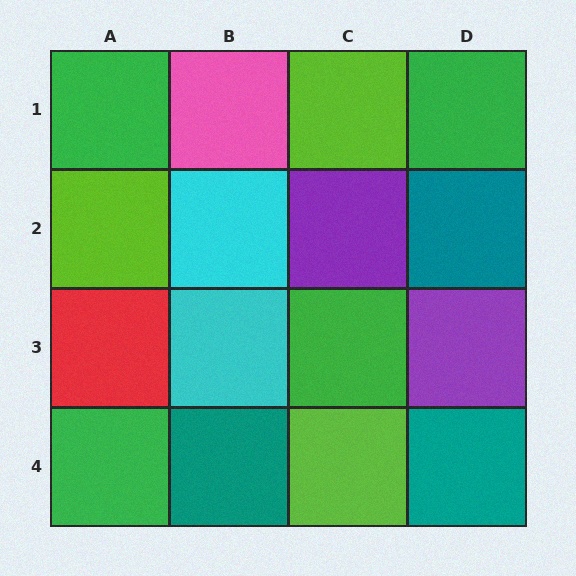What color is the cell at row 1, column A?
Green.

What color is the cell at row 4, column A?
Green.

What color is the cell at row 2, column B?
Cyan.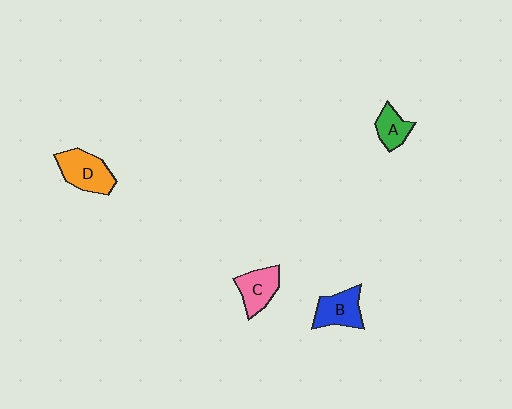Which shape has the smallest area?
Shape A (green).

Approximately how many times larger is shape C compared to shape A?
Approximately 1.4 times.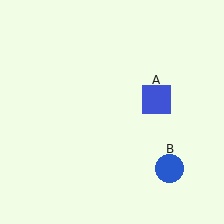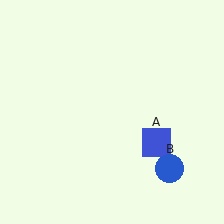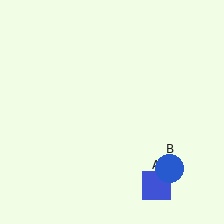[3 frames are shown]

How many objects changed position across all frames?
1 object changed position: blue square (object A).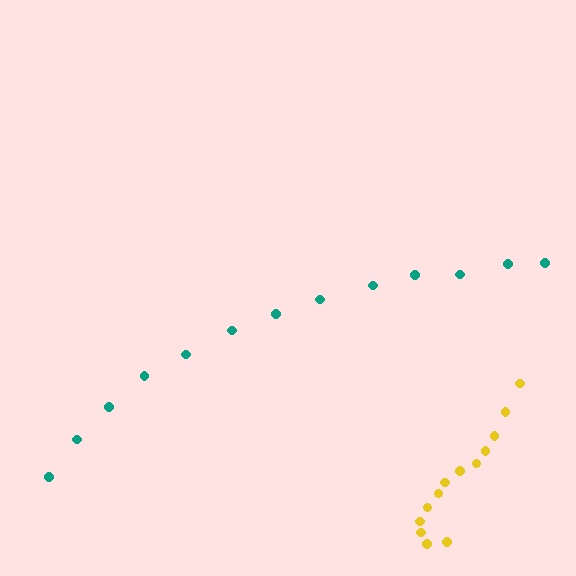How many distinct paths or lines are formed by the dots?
There are 2 distinct paths.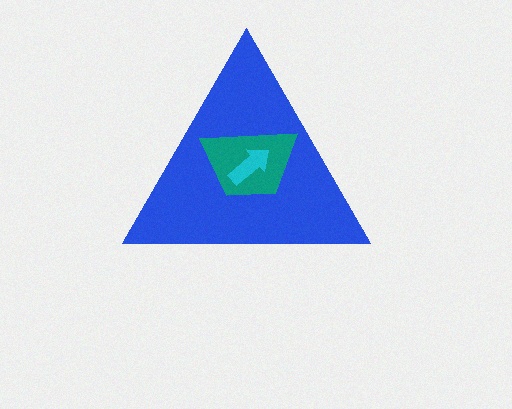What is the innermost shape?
The cyan arrow.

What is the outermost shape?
The blue triangle.